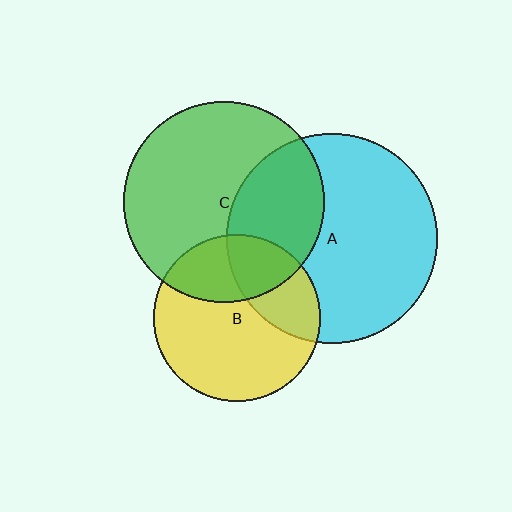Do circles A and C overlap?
Yes.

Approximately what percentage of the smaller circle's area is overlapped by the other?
Approximately 35%.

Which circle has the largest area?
Circle A (cyan).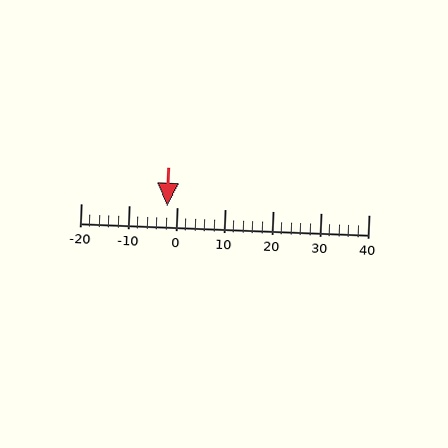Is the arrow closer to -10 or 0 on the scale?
The arrow is closer to 0.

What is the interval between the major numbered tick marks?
The major tick marks are spaced 10 units apart.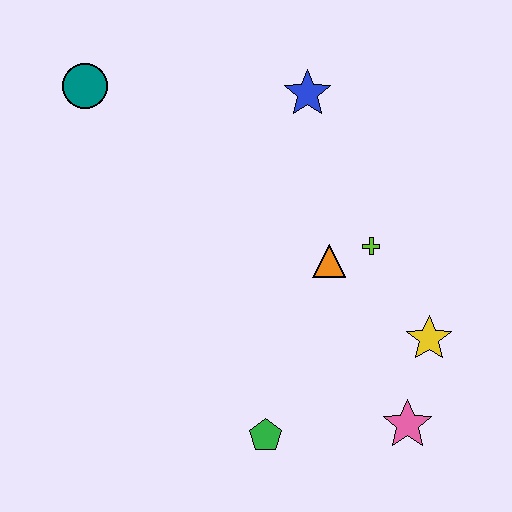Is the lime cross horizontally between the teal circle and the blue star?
No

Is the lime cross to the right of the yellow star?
No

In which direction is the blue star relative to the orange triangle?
The blue star is above the orange triangle.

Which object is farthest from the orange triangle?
The teal circle is farthest from the orange triangle.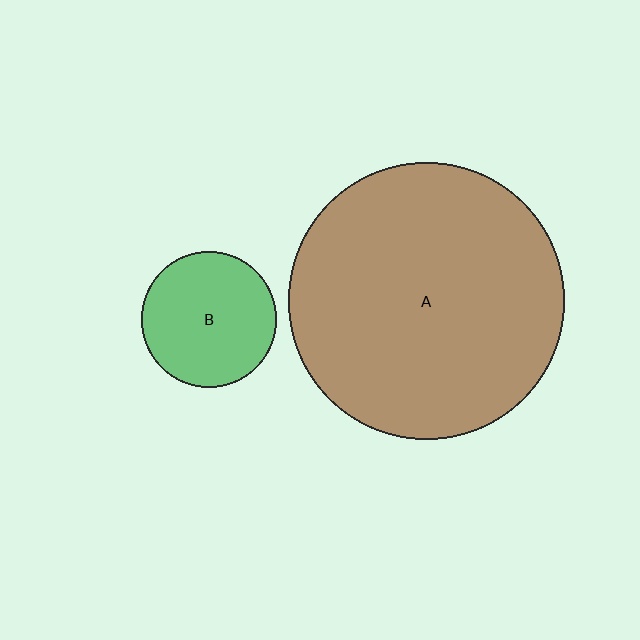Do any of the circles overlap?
No, none of the circles overlap.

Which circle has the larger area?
Circle A (brown).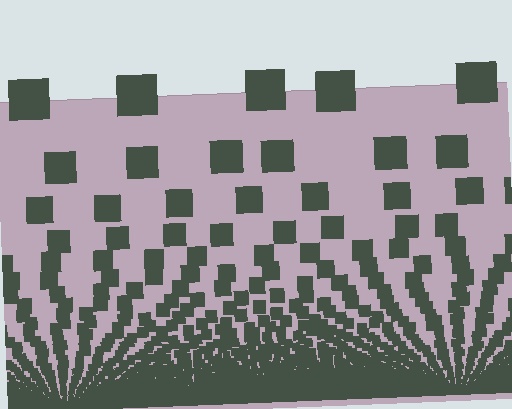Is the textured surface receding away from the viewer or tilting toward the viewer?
The surface appears to tilt toward the viewer. Texture elements get larger and sparser toward the top.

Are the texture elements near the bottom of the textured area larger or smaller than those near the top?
Smaller. The gradient is inverted — elements near the bottom are smaller and denser.